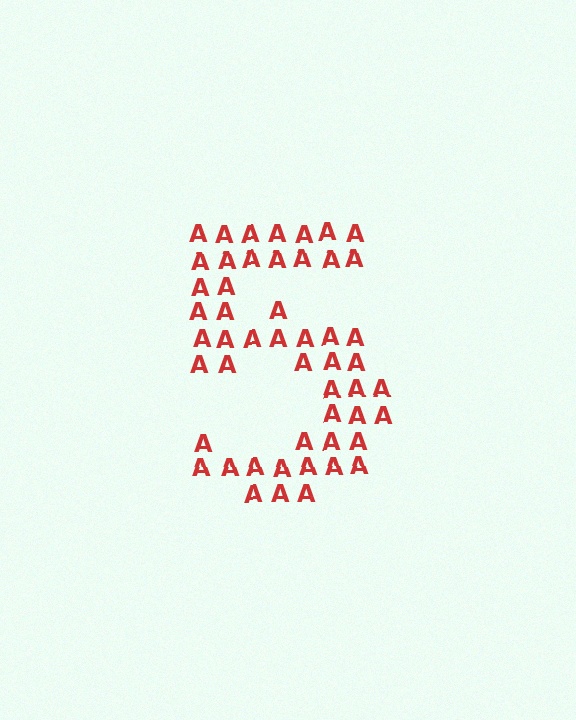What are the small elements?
The small elements are letter A's.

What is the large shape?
The large shape is the digit 5.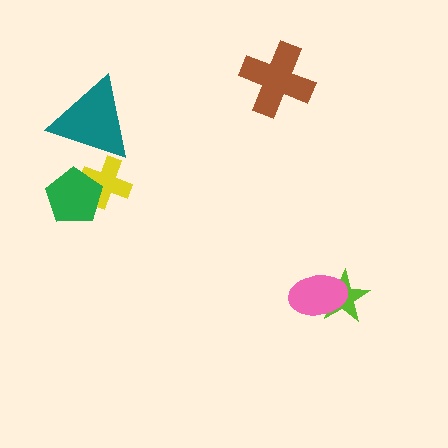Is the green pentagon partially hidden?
No, no other shape covers it.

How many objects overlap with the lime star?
1 object overlaps with the lime star.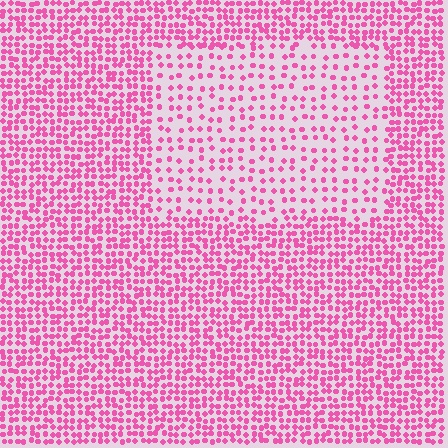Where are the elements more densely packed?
The elements are more densely packed outside the rectangle boundary.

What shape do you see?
I see a rectangle.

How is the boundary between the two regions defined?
The boundary is defined by a change in element density (approximately 2.2x ratio). All elements are the same color, size, and shape.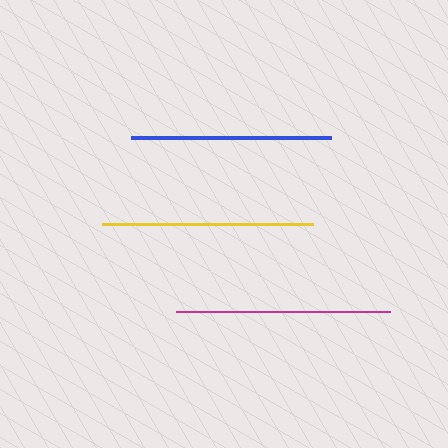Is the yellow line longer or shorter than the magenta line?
The magenta line is longer than the yellow line.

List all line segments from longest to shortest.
From longest to shortest: magenta, yellow, blue.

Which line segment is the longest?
The magenta line is the longest at approximately 214 pixels.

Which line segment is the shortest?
The blue line is the shortest at approximately 200 pixels.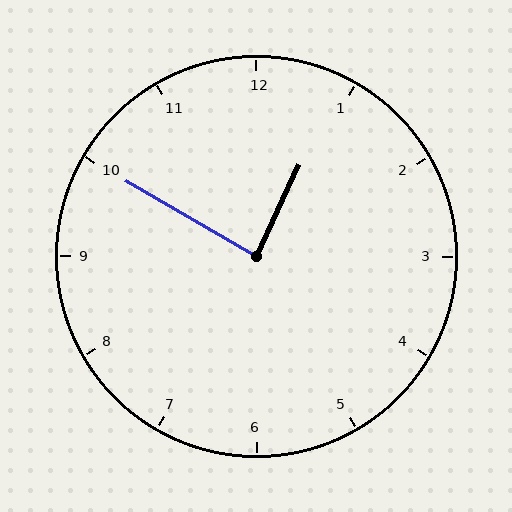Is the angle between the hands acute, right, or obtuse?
It is right.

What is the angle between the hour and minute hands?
Approximately 85 degrees.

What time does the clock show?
12:50.